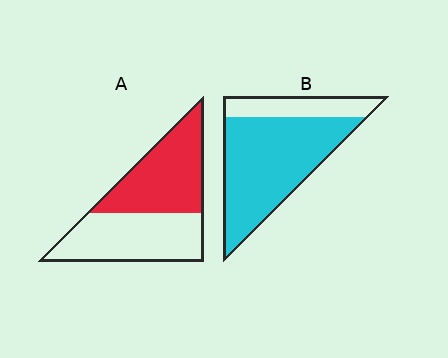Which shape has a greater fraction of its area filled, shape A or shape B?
Shape B.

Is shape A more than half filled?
Roughly half.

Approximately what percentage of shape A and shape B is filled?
A is approximately 50% and B is approximately 75%.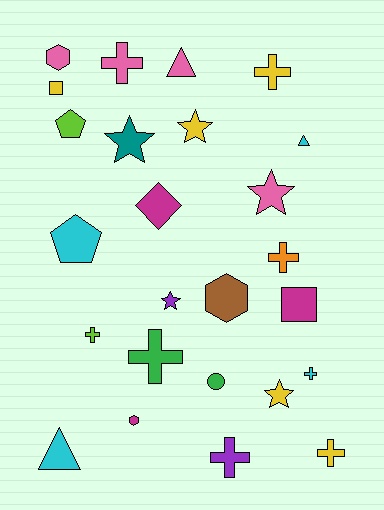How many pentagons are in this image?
There are 2 pentagons.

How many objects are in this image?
There are 25 objects.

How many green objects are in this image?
There are 2 green objects.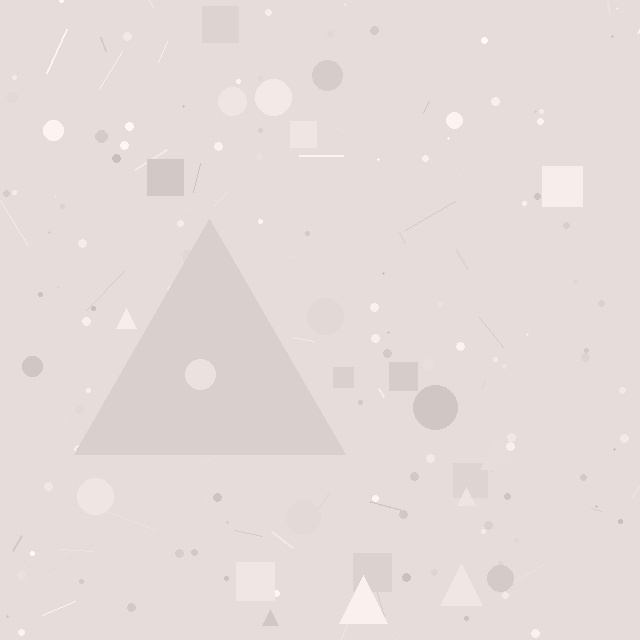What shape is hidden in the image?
A triangle is hidden in the image.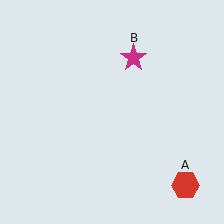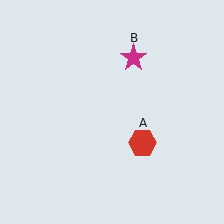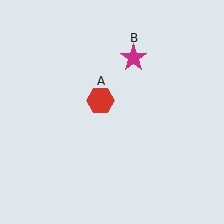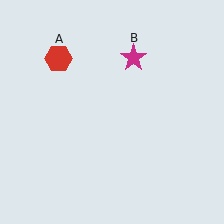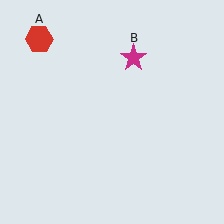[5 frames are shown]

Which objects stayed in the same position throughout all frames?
Magenta star (object B) remained stationary.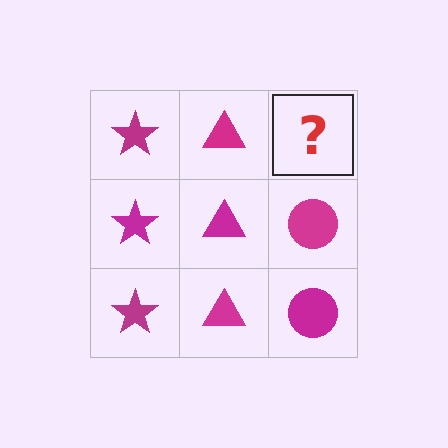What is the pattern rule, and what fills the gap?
The rule is that each column has a consistent shape. The gap should be filled with a magenta circle.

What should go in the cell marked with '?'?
The missing cell should contain a magenta circle.